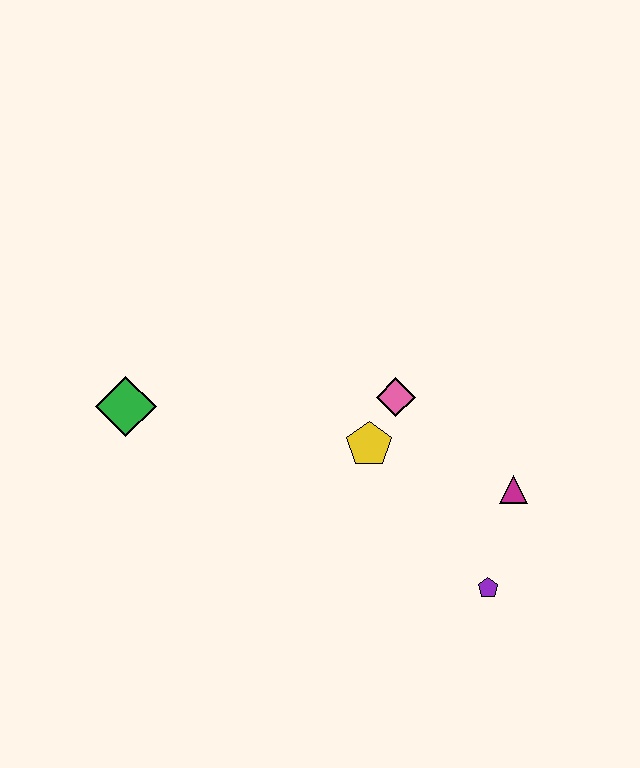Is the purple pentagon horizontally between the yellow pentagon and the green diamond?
No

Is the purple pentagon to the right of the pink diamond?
Yes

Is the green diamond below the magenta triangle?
No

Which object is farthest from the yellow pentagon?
The green diamond is farthest from the yellow pentagon.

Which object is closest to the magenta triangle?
The purple pentagon is closest to the magenta triangle.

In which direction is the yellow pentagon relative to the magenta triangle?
The yellow pentagon is to the left of the magenta triangle.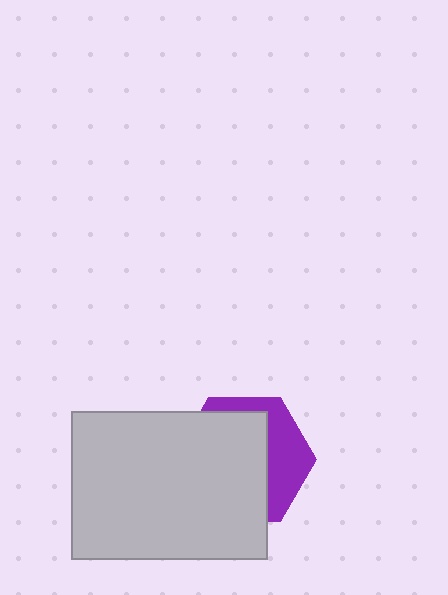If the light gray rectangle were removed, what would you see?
You would see the complete purple hexagon.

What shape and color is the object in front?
The object in front is a light gray rectangle.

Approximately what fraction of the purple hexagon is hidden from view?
Roughly 64% of the purple hexagon is hidden behind the light gray rectangle.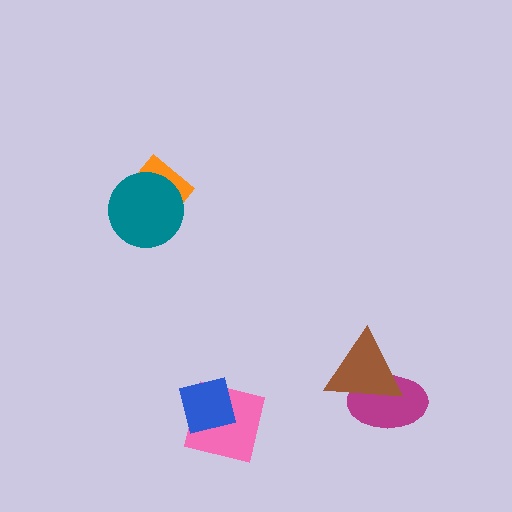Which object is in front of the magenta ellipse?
The brown triangle is in front of the magenta ellipse.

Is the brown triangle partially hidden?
No, no other shape covers it.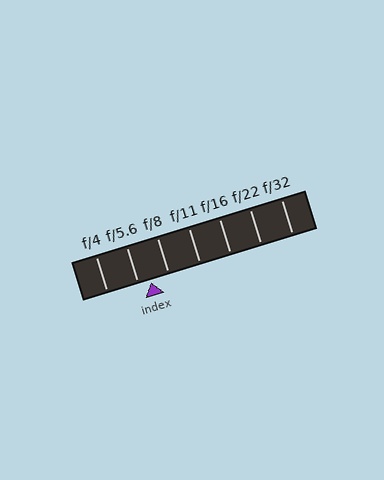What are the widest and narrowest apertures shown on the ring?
The widest aperture shown is f/4 and the narrowest is f/32.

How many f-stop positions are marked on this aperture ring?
There are 7 f-stop positions marked.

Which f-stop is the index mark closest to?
The index mark is closest to f/5.6.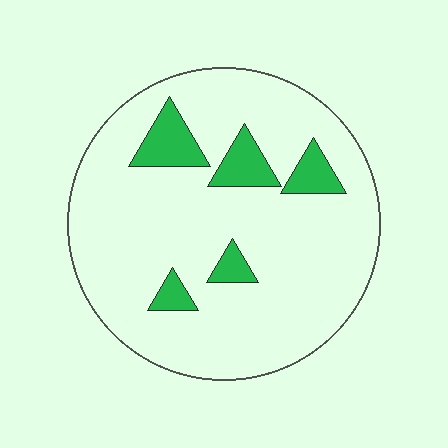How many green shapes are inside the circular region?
5.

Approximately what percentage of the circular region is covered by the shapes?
Approximately 15%.